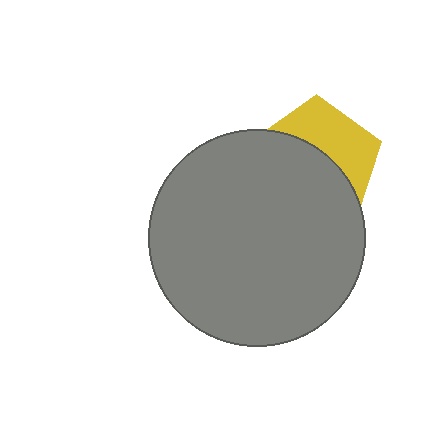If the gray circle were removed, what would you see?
You would see the complete yellow pentagon.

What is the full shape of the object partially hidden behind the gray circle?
The partially hidden object is a yellow pentagon.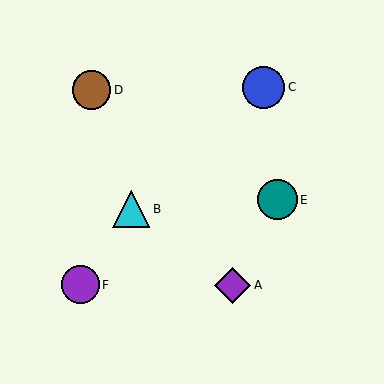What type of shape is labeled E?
Shape E is a teal circle.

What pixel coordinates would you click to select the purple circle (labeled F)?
Click at (80, 285) to select the purple circle F.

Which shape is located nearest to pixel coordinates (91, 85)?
The brown circle (labeled D) at (92, 90) is nearest to that location.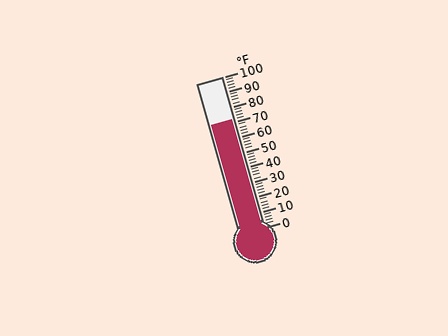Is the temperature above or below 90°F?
The temperature is below 90°F.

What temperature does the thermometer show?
The thermometer shows approximately 72°F.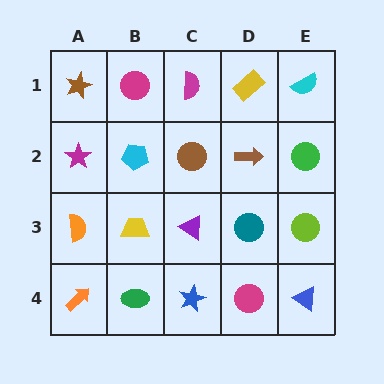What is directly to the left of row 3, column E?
A teal circle.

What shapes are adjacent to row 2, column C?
A magenta semicircle (row 1, column C), a purple triangle (row 3, column C), a cyan pentagon (row 2, column B), a brown arrow (row 2, column D).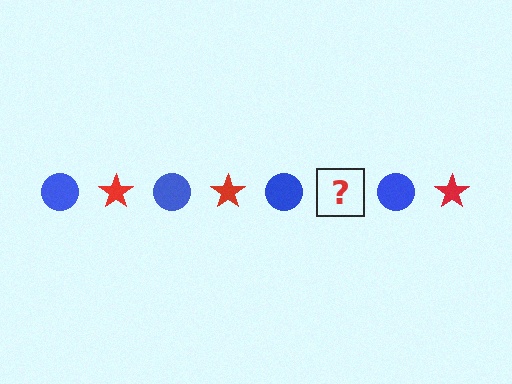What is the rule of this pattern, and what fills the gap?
The rule is that the pattern alternates between blue circle and red star. The gap should be filled with a red star.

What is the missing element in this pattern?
The missing element is a red star.